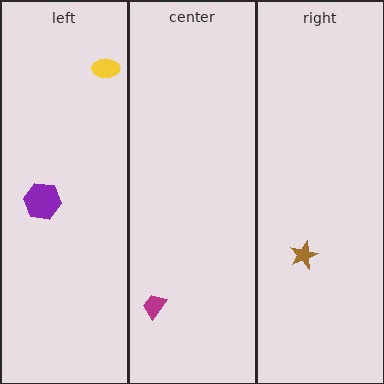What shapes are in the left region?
The yellow ellipse, the purple hexagon.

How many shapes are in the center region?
1.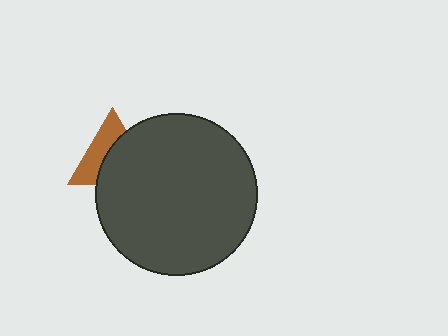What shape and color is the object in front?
The object in front is a dark gray circle.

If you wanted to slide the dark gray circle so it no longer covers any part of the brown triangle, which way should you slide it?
Slide it toward the lower-right — that is the most direct way to separate the two shapes.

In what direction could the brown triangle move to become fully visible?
The brown triangle could move toward the upper-left. That would shift it out from behind the dark gray circle entirely.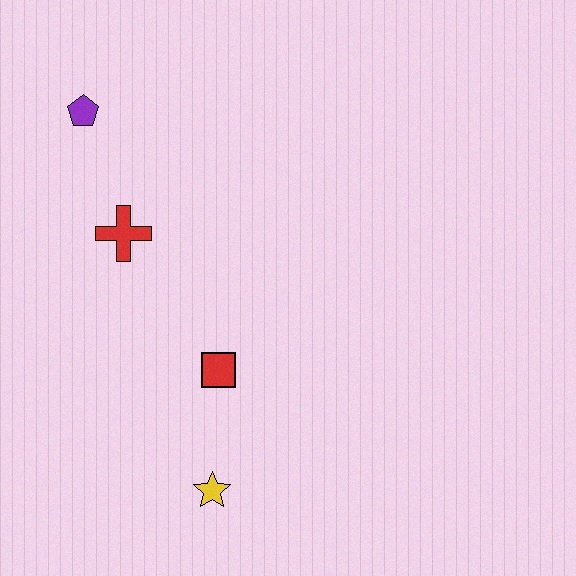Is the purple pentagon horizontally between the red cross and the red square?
No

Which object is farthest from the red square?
The purple pentagon is farthest from the red square.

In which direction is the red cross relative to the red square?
The red cross is above the red square.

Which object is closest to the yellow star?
The red square is closest to the yellow star.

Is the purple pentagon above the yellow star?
Yes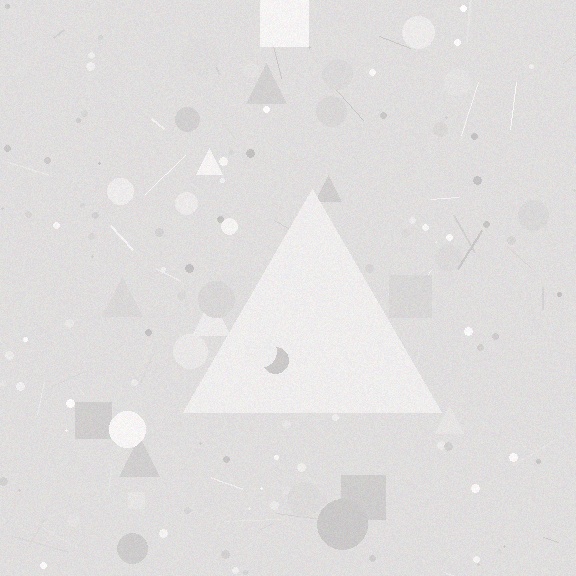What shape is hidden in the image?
A triangle is hidden in the image.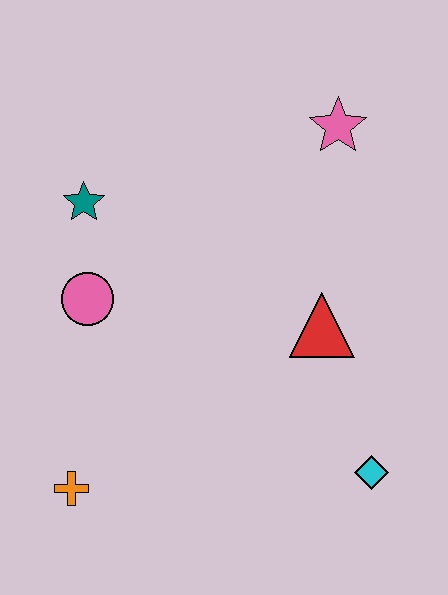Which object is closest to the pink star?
The red triangle is closest to the pink star.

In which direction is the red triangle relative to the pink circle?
The red triangle is to the right of the pink circle.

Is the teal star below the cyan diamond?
No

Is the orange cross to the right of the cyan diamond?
No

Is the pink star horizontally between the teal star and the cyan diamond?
Yes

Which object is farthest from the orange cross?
The pink star is farthest from the orange cross.